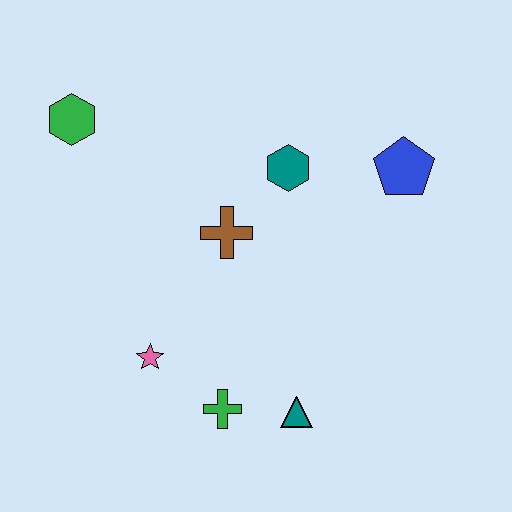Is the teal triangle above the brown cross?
No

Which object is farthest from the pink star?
The blue pentagon is farthest from the pink star.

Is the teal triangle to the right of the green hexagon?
Yes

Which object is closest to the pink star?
The green cross is closest to the pink star.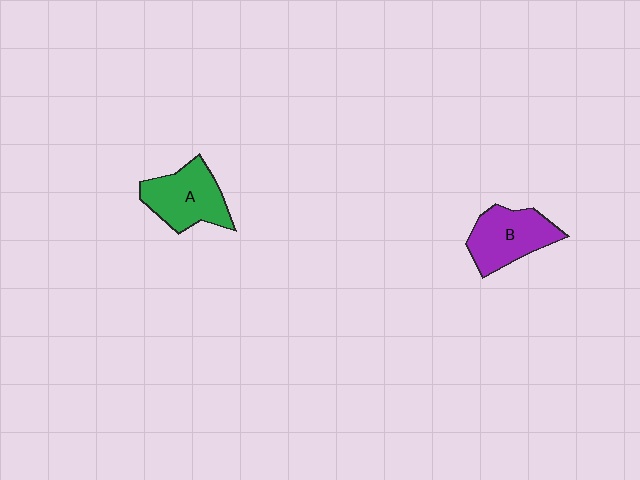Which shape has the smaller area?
Shape B (purple).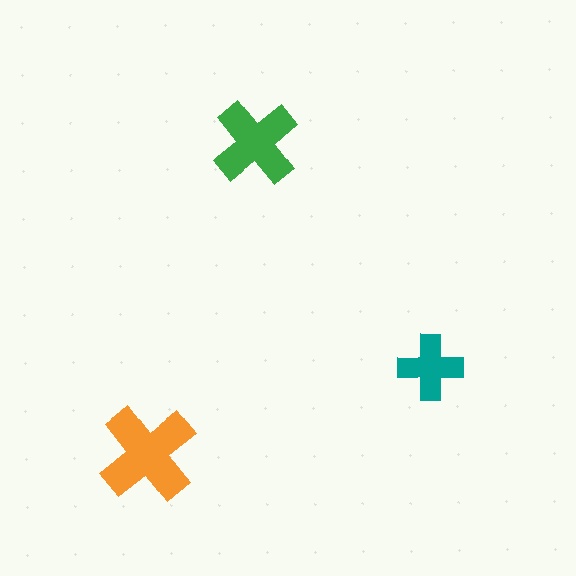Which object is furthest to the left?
The orange cross is leftmost.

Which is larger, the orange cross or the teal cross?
The orange one.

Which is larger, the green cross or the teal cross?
The green one.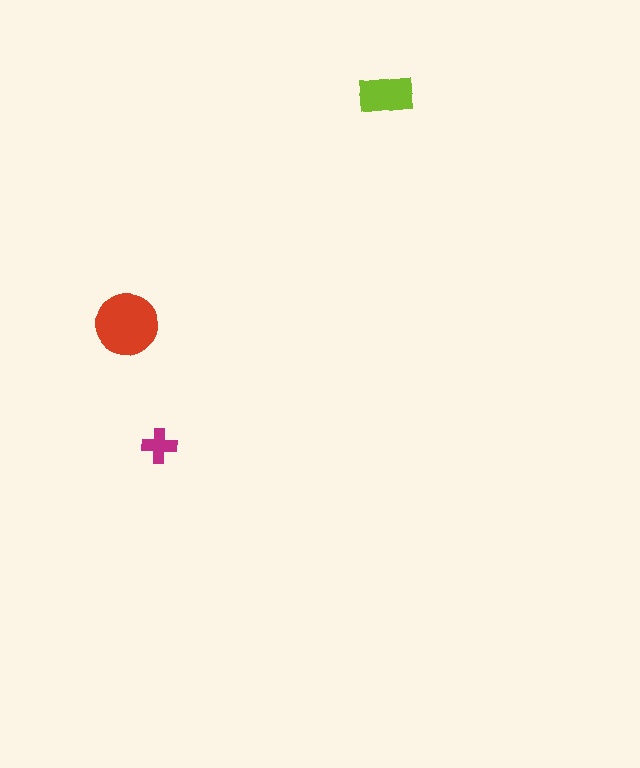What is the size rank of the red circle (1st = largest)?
1st.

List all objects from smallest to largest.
The magenta cross, the lime rectangle, the red circle.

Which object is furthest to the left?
The red circle is leftmost.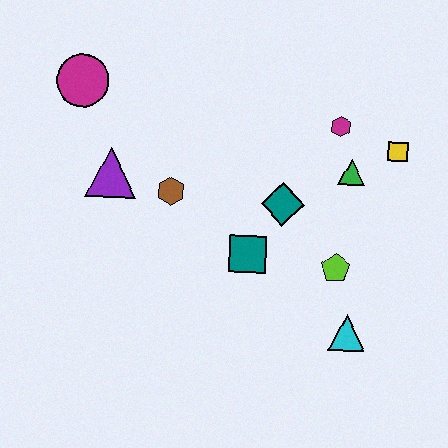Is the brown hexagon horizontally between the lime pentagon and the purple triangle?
Yes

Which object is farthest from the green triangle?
The magenta circle is farthest from the green triangle.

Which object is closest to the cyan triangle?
The lime pentagon is closest to the cyan triangle.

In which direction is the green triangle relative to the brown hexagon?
The green triangle is to the right of the brown hexagon.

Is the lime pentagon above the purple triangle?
No